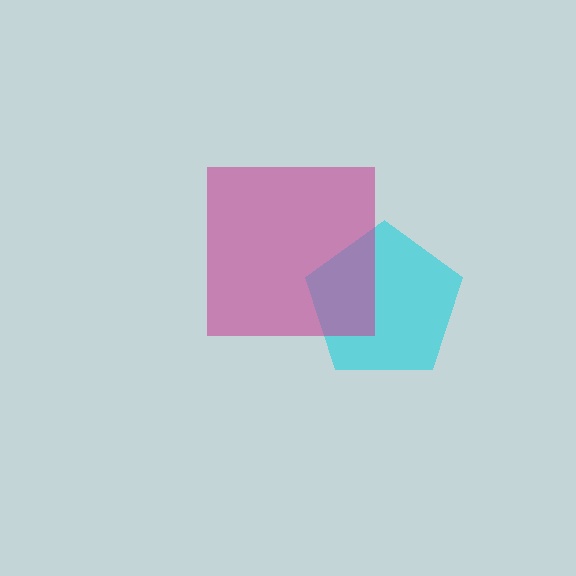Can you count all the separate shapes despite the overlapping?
Yes, there are 2 separate shapes.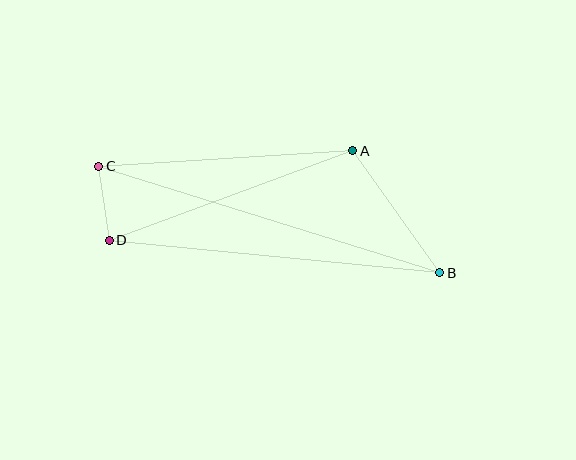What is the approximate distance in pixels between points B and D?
The distance between B and D is approximately 332 pixels.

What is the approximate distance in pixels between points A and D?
The distance between A and D is approximately 259 pixels.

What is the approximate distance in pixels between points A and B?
The distance between A and B is approximately 150 pixels.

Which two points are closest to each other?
Points C and D are closest to each other.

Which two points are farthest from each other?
Points B and C are farthest from each other.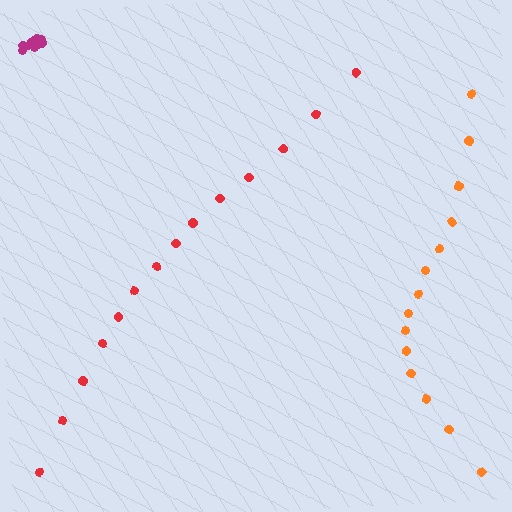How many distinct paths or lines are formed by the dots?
There are 3 distinct paths.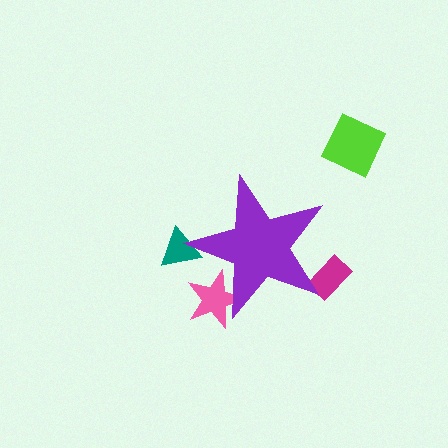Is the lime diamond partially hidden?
No, the lime diamond is fully visible.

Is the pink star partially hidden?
Yes, the pink star is partially hidden behind the purple star.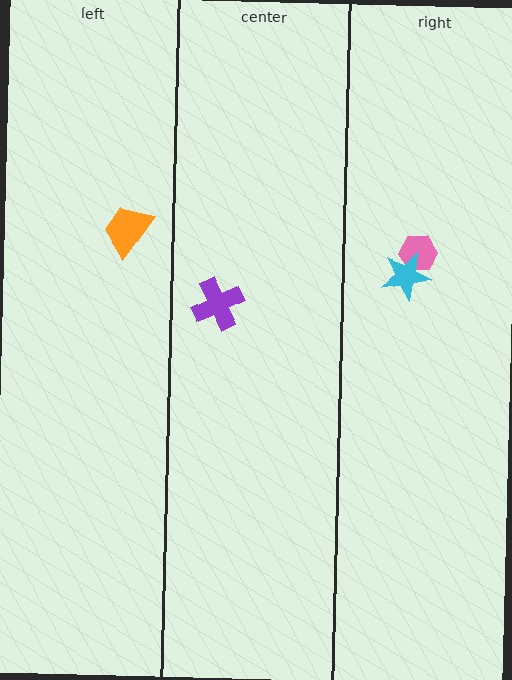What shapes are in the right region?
The pink hexagon, the cyan star.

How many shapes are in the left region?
1.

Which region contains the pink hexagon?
The right region.